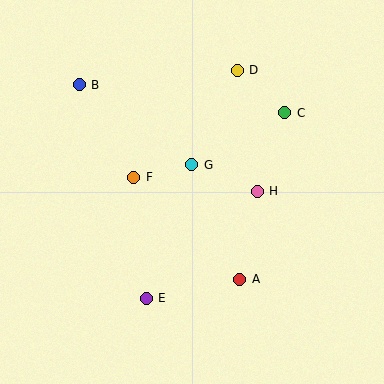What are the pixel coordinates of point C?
Point C is at (285, 113).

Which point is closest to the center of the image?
Point G at (192, 165) is closest to the center.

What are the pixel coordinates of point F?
Point F is at (134, 177).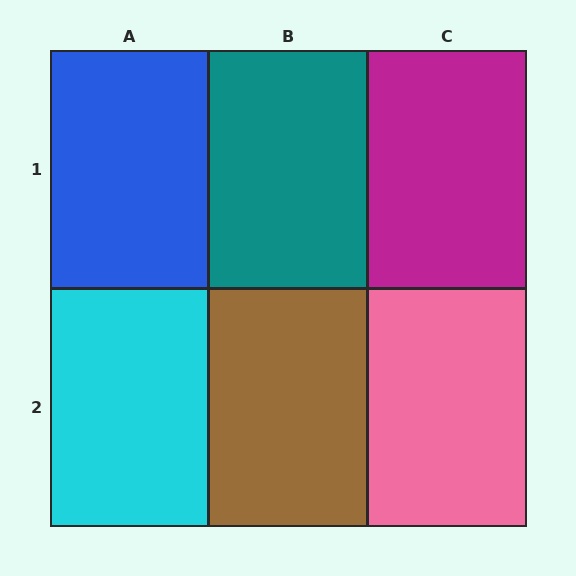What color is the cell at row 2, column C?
Pink.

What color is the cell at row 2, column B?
Brown.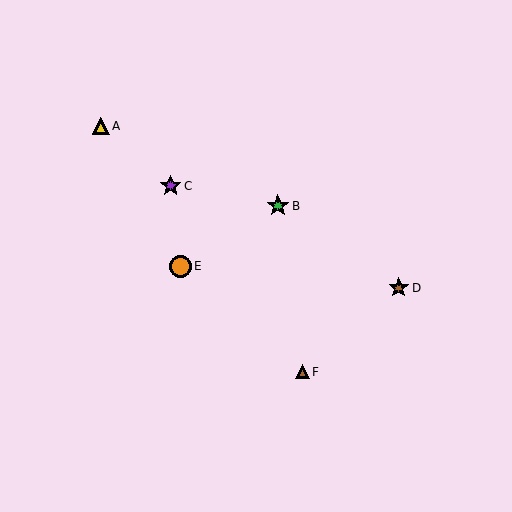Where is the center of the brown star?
The center of the brown star is at (399, 288).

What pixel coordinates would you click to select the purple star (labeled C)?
Click at (171, 186) to select the purple star C.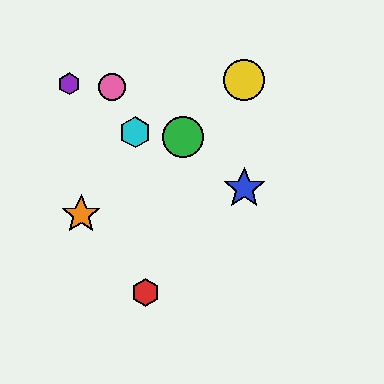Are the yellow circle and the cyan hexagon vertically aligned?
No, the yellow circle is at x≈244 and the cyan hexagon is at x≈135.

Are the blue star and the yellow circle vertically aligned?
Yes, both are at x≈244.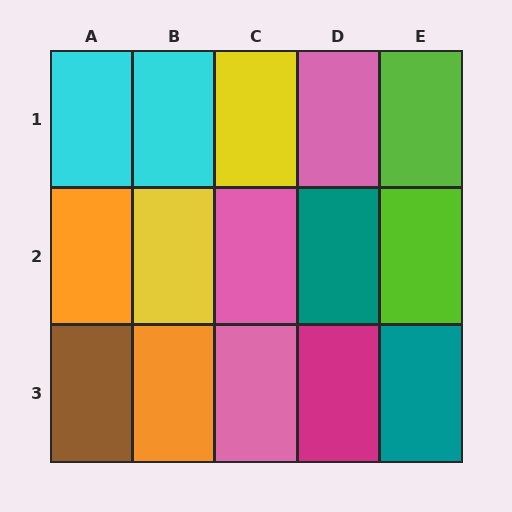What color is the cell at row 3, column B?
Orange.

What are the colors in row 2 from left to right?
Orange, yellow, pink, teal, lime.